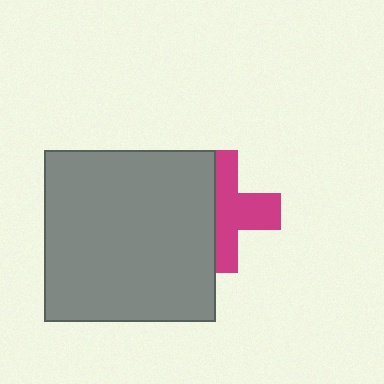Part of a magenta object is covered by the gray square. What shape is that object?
It is a cross.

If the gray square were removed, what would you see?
You would see the complete magenta cross.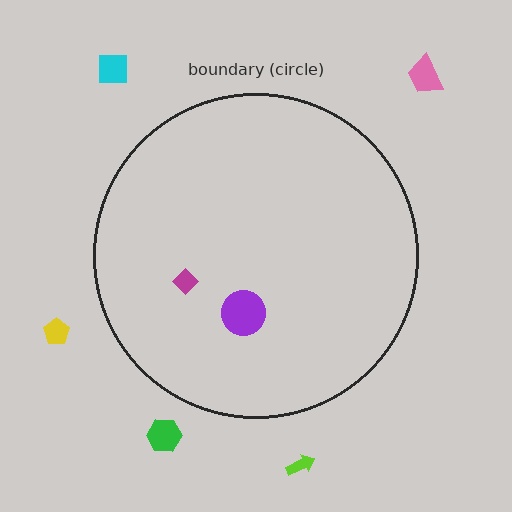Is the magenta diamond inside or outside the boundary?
Inside.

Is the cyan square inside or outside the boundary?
Outside.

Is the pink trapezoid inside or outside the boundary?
Outside.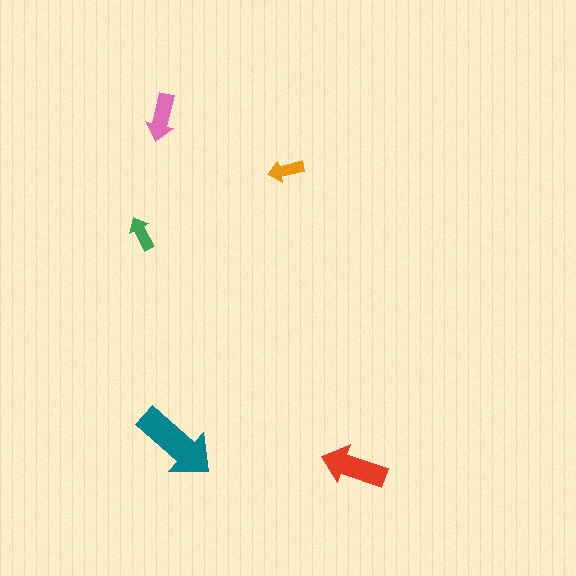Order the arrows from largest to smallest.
the teal one, the red one, the pink one, the orange one, the green one.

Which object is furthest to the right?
The red arrow is rightmost.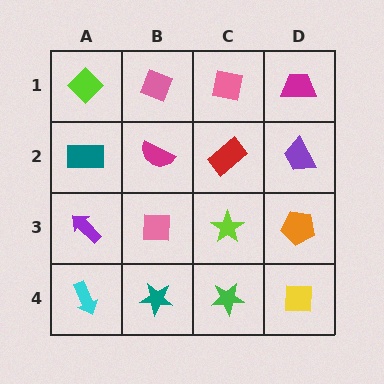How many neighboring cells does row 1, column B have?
3.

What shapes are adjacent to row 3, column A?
A teal rectangle (row 2, column A), a cyan arrow (row 4, column A), a pink square (row 3, column B).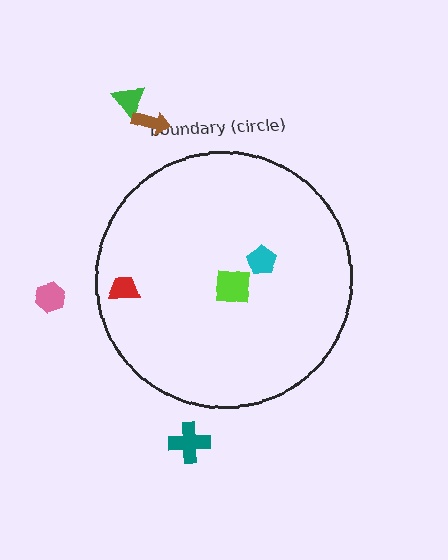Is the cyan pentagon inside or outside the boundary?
Inside.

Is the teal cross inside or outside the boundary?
Outside.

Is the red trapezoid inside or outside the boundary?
Inside.